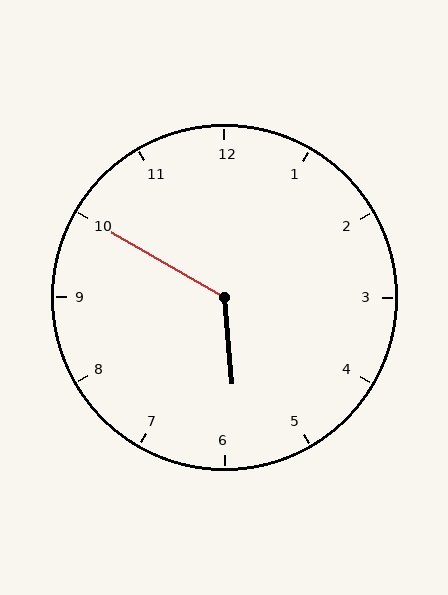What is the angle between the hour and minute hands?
Approximately 125 degrees.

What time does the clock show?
5:50.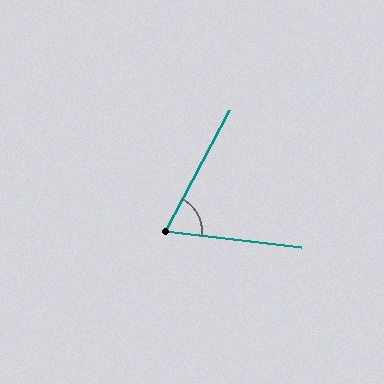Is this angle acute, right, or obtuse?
It is acute.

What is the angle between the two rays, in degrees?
Approximately 69 degrees.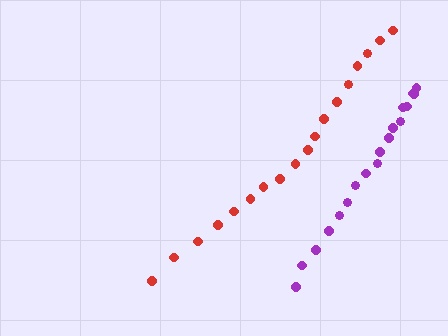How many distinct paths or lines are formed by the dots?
There are 2 distinct paths.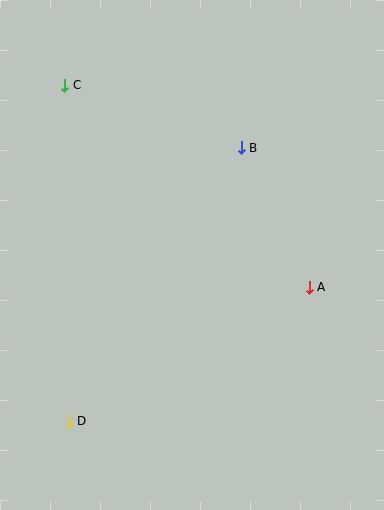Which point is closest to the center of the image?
Point B at (241, 148) is closest to the center.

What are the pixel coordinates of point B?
Point B is at (241, 148).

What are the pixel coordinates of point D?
Point D is at (69, 421).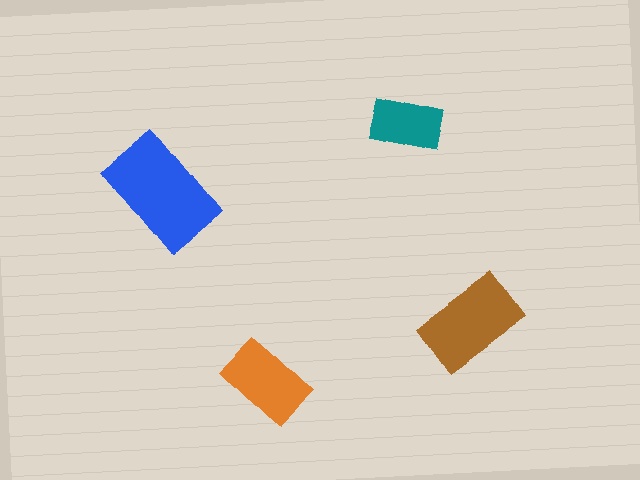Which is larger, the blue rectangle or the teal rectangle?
The blue one.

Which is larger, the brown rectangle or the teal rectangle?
The brown one.